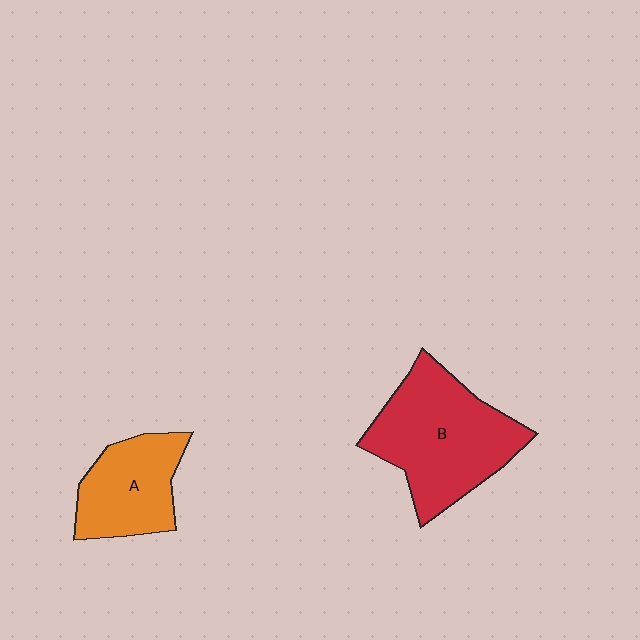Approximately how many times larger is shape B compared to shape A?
Approximately 1.6 times.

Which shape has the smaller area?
Shape A (orange).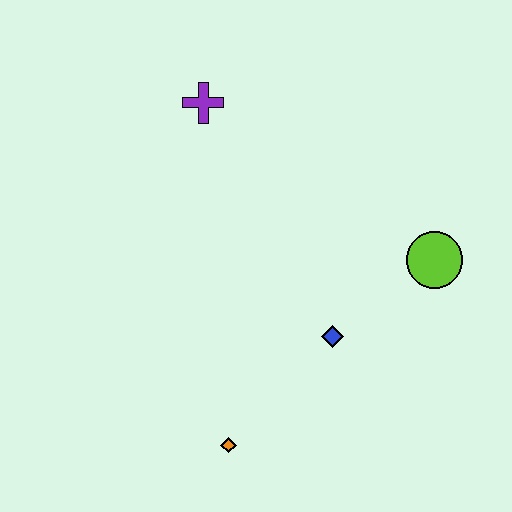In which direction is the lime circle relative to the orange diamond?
The lime circle is to the right of the orange diamond.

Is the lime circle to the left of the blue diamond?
No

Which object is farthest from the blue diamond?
The purple cross is farthest from the blue diamond.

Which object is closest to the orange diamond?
The blue diamond is closest to the orange diamond.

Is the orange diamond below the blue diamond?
Yes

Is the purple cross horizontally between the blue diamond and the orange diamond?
No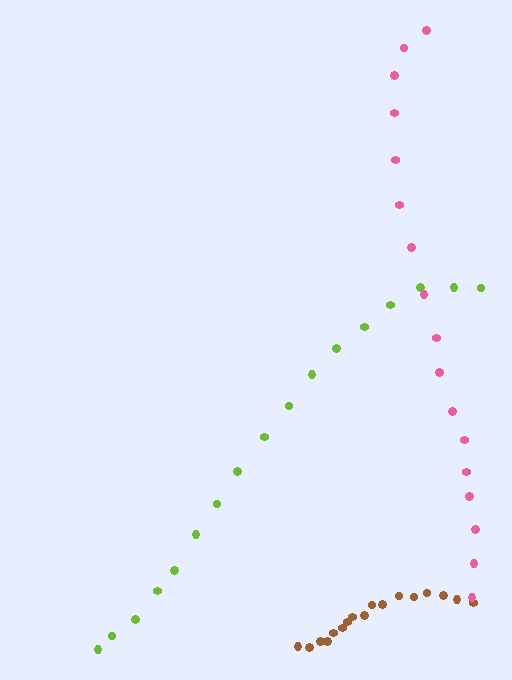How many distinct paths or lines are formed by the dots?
There are 3 distinct paths.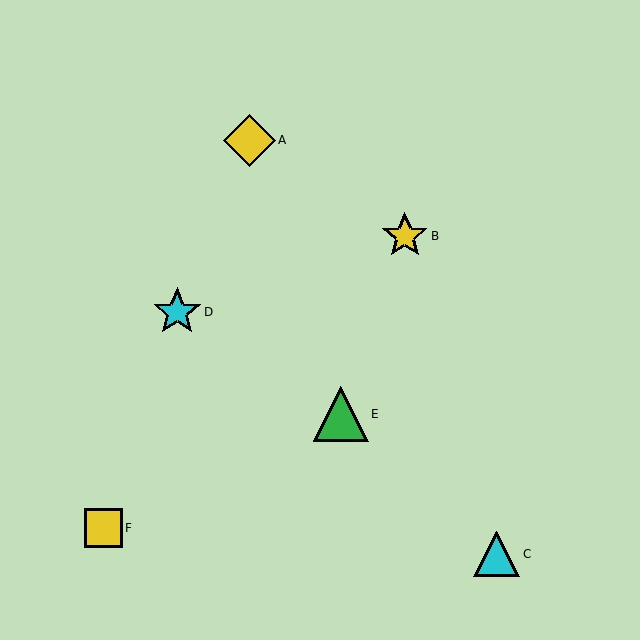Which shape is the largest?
The green triangle (labeled E) is the largest.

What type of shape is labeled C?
Shape C is a cyan triangle.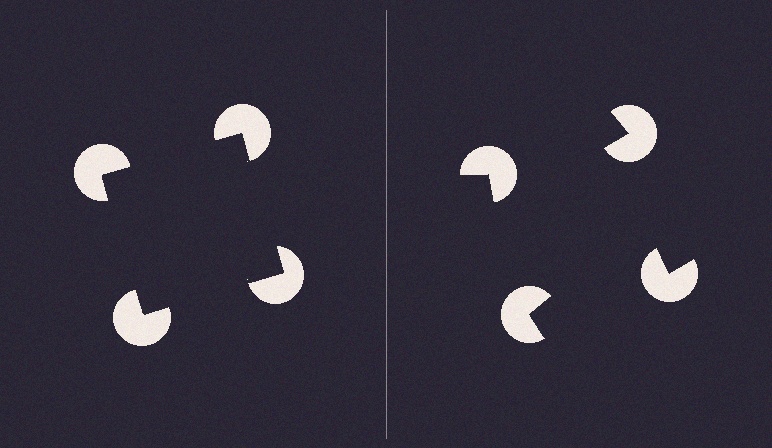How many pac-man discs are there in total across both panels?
8 — 4 on each side.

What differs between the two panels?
The pac-man discs are positioned identically on both sides; only the wedge orientations differ. On the left they align to a square; on the right they are misaligned.